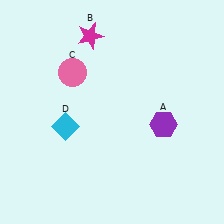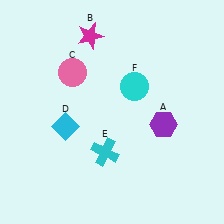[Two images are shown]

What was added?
A cyan cross (E), a cyan circle (F) were added in Image 2.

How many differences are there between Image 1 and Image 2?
There are 2 differences between the two images.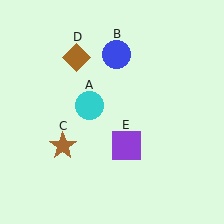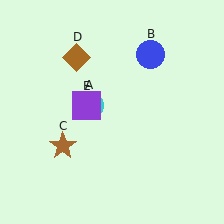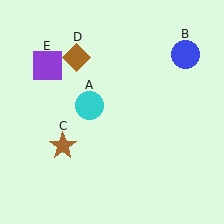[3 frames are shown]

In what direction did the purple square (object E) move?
The purple square (object E) moved up and to the left.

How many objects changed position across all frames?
2 objects changed position: blue circle (object B), purple square (object E).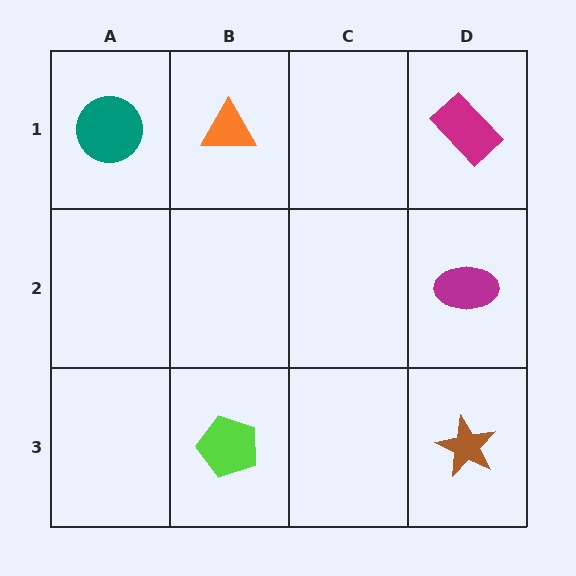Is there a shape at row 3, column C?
No, that cell is empty.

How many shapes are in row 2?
1 shape.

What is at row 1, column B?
An orange triangle.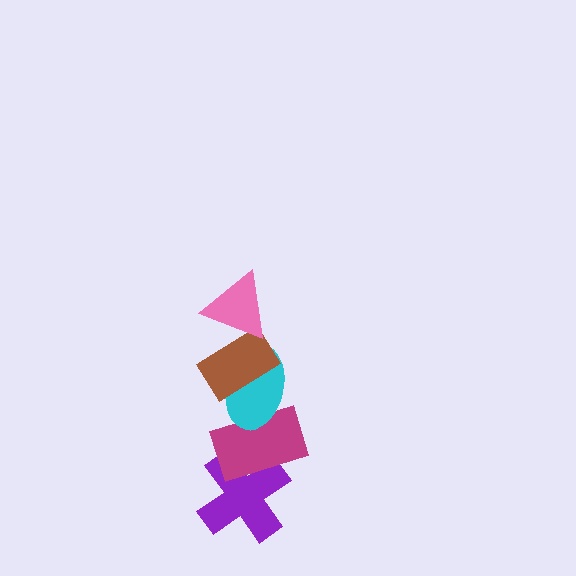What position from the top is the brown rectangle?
The brown rectangle is 2nd from the top.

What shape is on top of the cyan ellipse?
The brown rectangle is on top of the cyan ellipse.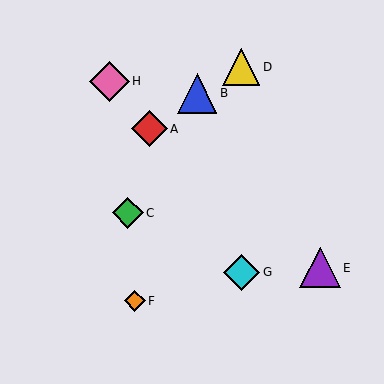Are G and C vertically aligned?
No, G is at x≈241 and C is at x≈128.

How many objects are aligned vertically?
2 objects (D, G) are aligned vertically.